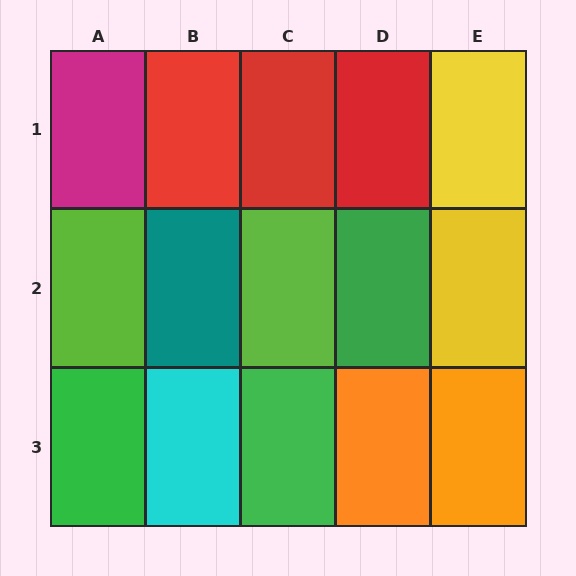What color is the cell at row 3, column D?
Orange.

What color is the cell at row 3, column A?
Green.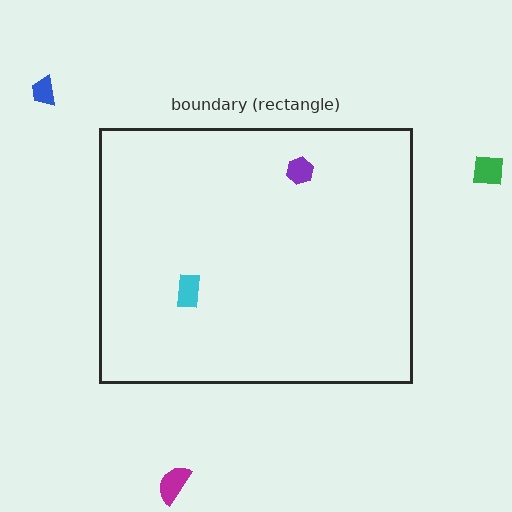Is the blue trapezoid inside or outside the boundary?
Outside.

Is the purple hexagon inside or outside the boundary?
Inside.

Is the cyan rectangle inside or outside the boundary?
Inside.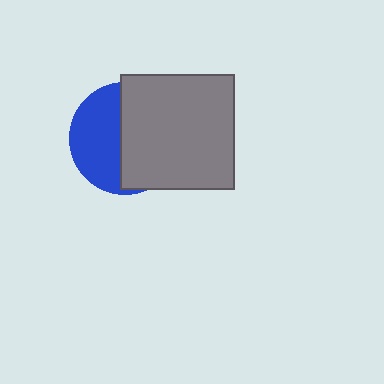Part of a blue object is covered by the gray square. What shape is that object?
It is a circle.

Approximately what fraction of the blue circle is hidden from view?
Roughly 55% of the blue circle is hidden behind the gray square.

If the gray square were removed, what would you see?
You would see the complete blue circle.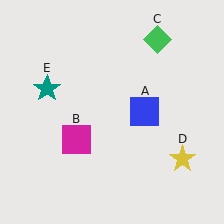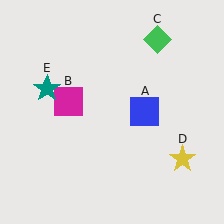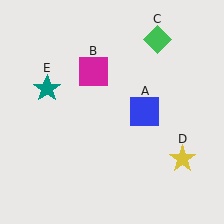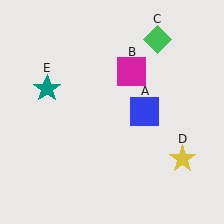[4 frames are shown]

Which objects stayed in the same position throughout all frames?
Blue square (object A) and green diamond (object C) and yellow star (object D) and teal star (object E) remained stationary.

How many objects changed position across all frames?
1 object changed position: magenta square (object B).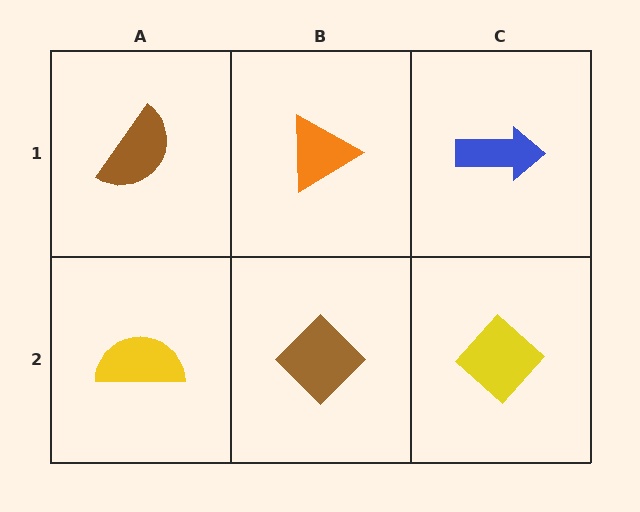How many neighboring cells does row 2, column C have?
2.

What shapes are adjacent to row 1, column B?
A brown diamond (row 2, column B), a brown semicircle (row 1, column A), a blue arrow (row 1, column C).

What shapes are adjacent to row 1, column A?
A yellow semicircle (row 2, column A), an orange triangle (row 1, column B).